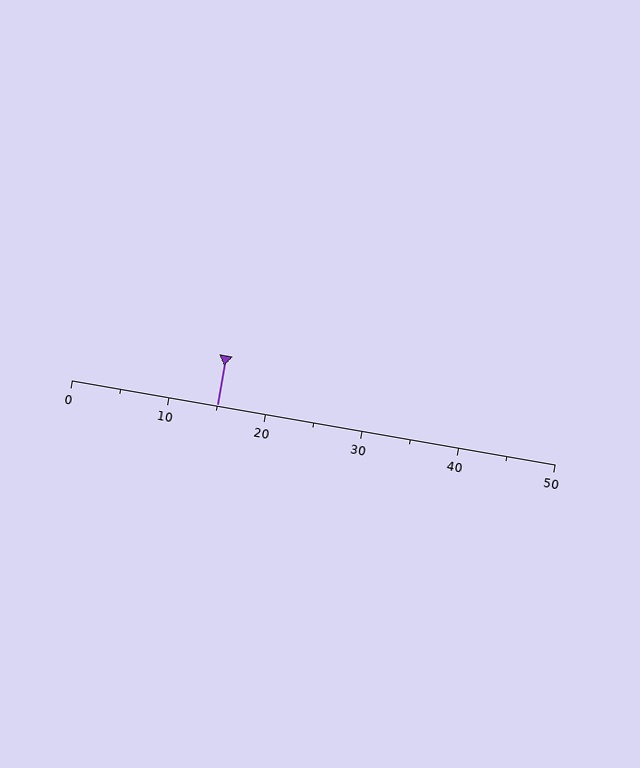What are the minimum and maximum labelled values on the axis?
The axis runs from 0 to 50.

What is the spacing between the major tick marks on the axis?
The major ticks are spaced 10 apart.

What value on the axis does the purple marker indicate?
The marker indicates approximately 15.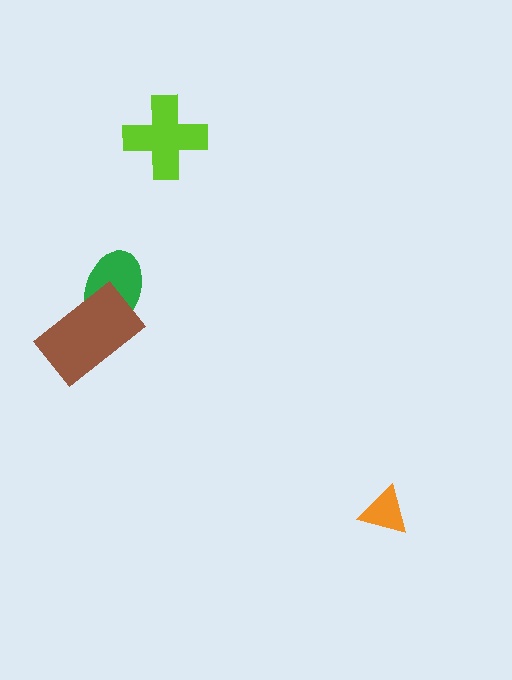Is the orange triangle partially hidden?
No, no other shape covers it.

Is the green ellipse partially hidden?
Yes, it is partially covered by another shape.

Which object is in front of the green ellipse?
The brown rectangle is in front of the green ellipse.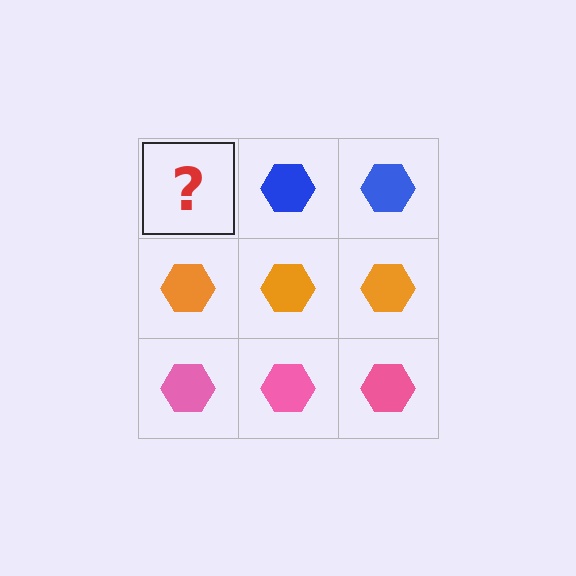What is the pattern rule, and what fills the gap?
The rule is that each row has a consistent color. The gap should be filled with a blue hexagon.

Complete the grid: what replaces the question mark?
The question mark should be replaced with a blue hexagon.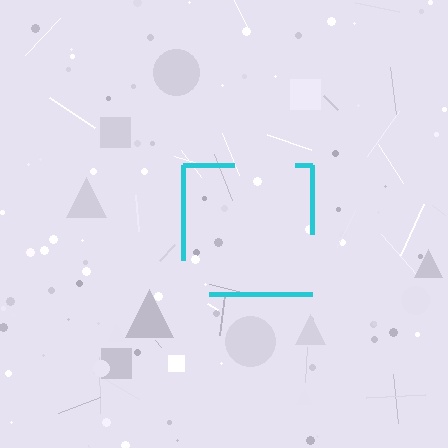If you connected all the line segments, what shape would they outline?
They would outline a square.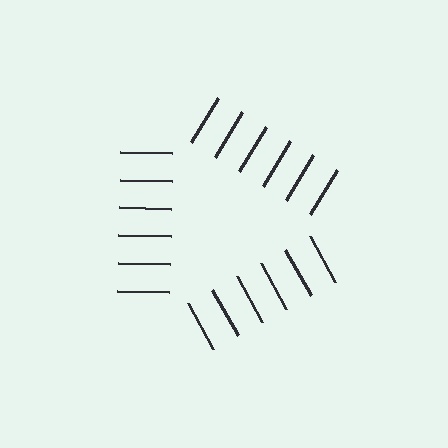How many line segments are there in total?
18 — 6 along each of the 3 edges.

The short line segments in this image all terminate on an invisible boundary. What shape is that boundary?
An illusory triangle — the line segments terminate on its edges but no continuous stroke is drawn.